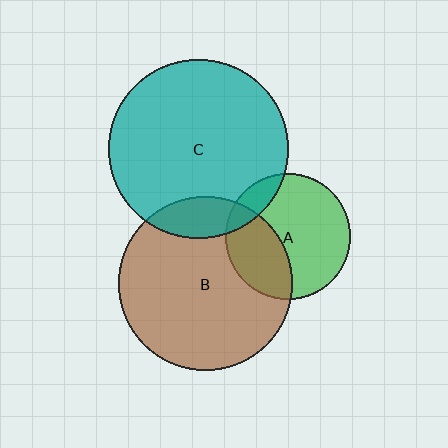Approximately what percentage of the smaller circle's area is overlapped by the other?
Approximately 35%.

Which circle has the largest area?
Circle C (teal).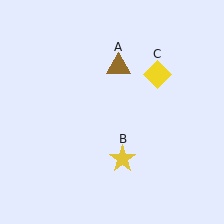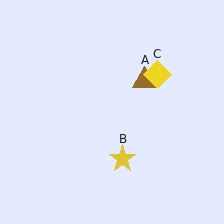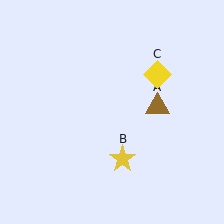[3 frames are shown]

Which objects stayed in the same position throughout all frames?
Yellow star (object B) and yellow diamond (object C) remained stationary.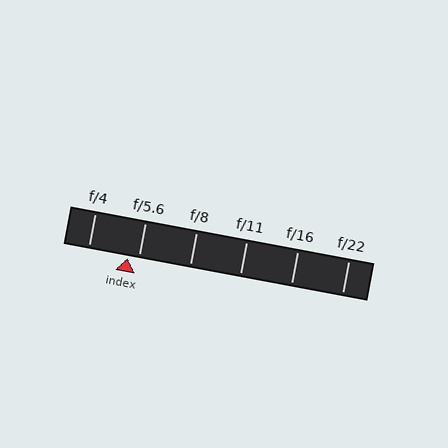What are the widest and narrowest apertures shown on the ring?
The widest aperture shown is f/4 and the narrowest is f/22.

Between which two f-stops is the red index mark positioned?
The index mark is between f/4 and f/5.6.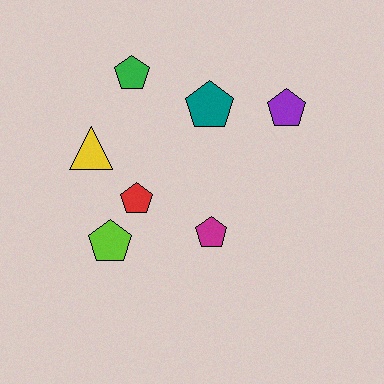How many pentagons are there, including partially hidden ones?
There are 6 pentagons.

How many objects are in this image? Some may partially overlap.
There are 7 objects.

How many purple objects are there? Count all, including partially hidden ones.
There is 1 purple object.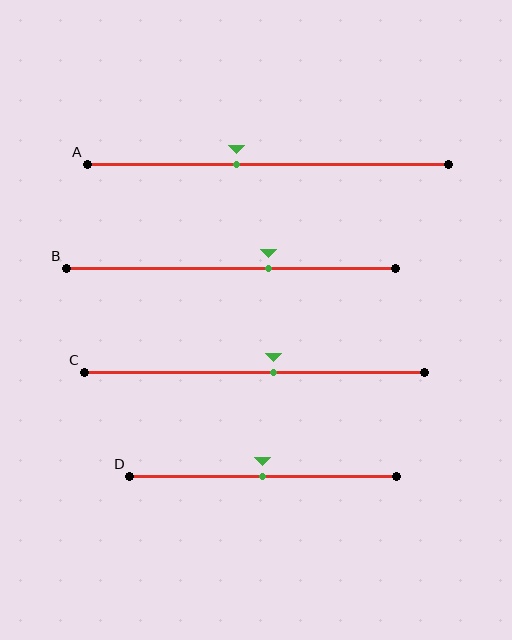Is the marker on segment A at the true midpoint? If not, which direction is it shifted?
No, the marker on segment A is shifted to the left by about 9% of the segment length.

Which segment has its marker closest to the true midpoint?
Segment D has its marker closest to the true midpoint.